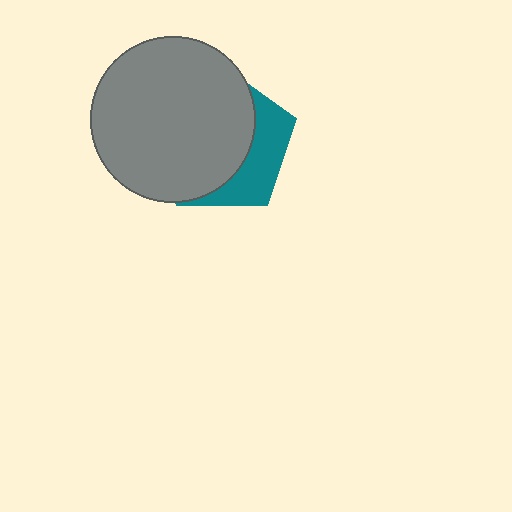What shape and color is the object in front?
The object in front is a gray circle.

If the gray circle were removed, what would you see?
You would see the complete teal pentagon.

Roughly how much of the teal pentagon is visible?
A small part of it is visible (roughly 32%).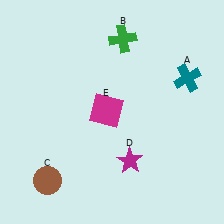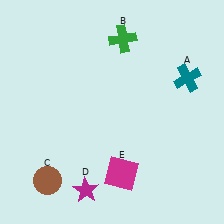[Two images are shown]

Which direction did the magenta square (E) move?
The magenta square (E) moved down.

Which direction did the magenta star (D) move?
The magenta star (D) moved left.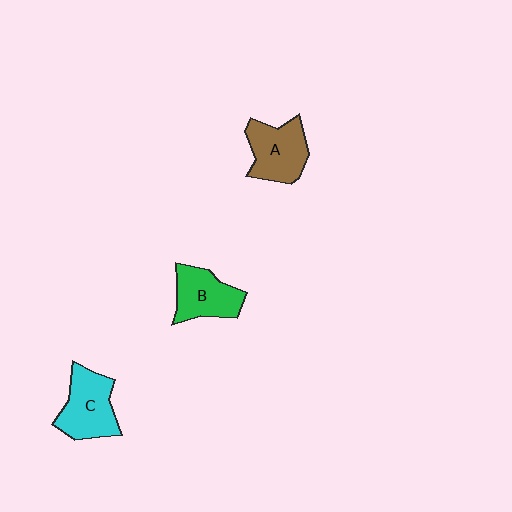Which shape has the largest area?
Shape C (cyan).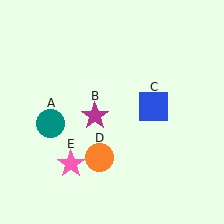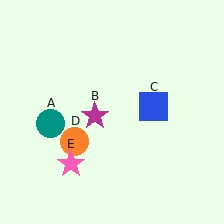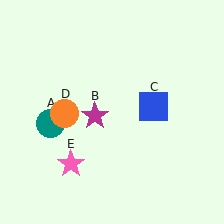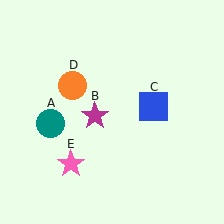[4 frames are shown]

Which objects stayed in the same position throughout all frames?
Teal circle (object A) and magenta star (object B) and blue square (object C) and pink star (object E) remained stationary.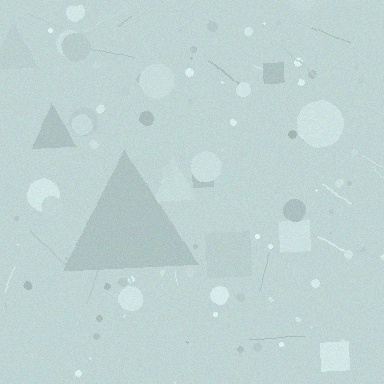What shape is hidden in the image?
A triangle is hidden in the image.